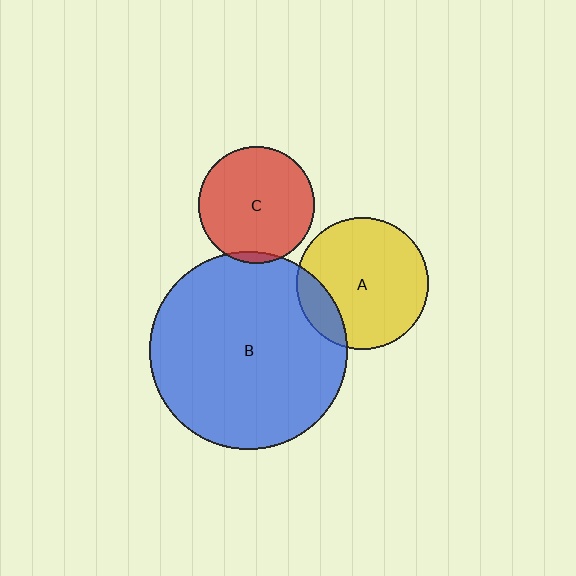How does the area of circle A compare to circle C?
Approximately 1.3 times.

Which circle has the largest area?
Circle B (blue).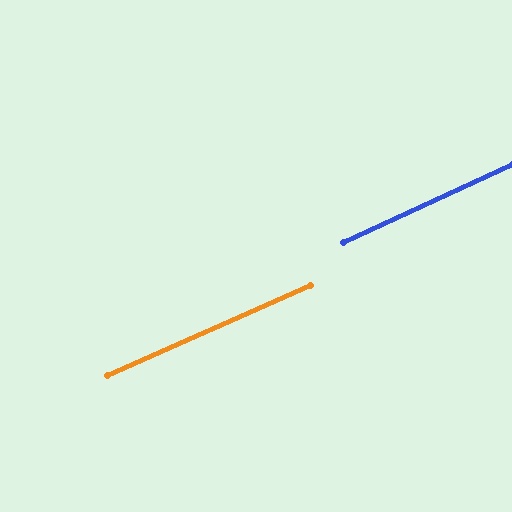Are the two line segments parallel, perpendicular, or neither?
Parallel — their directions differ by only 0.9°.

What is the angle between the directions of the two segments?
Approximately 1 degree.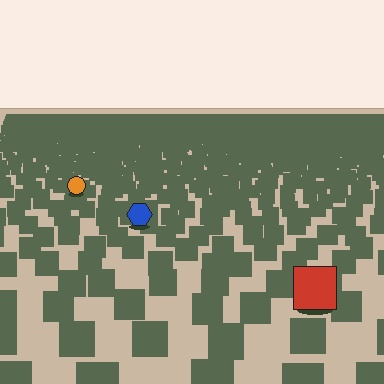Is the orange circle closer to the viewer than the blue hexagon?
No. The blue hexagon is closer — you can tell from the texture gradient: the ground texture is coarser near it.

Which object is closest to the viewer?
The red square is closest. The texture marks near it are larger and more spread out.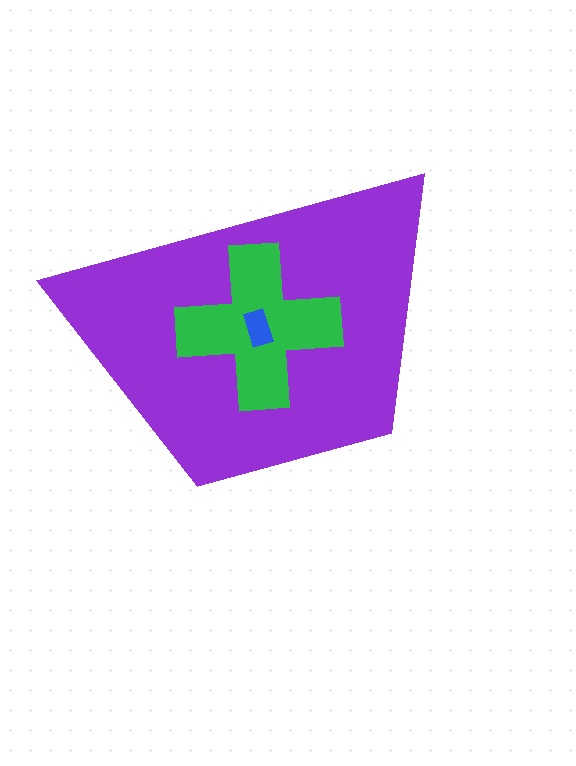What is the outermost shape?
The purple trapezoid.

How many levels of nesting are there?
3.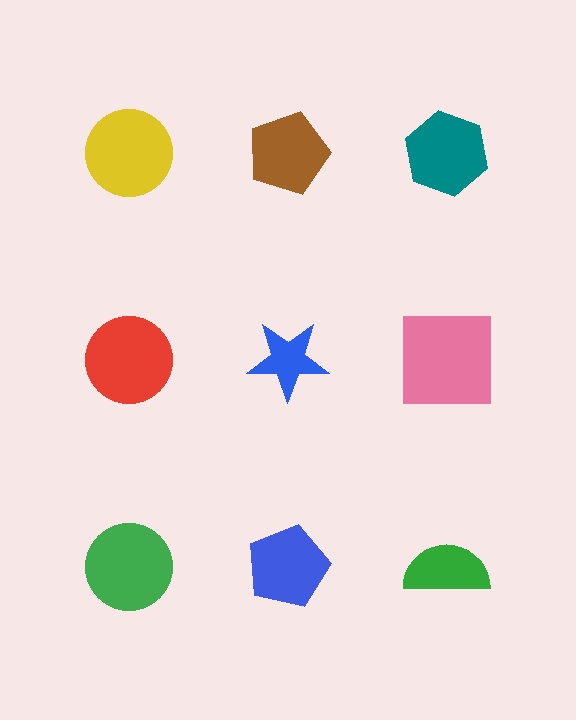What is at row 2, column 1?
A red circle.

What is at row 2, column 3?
A pink square.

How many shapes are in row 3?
3 shapes.